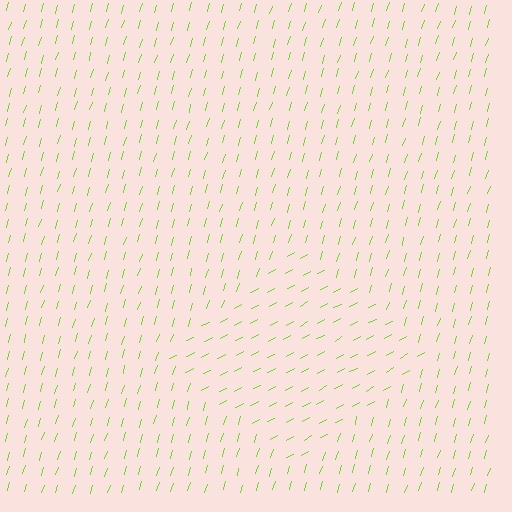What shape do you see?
I see a diamond.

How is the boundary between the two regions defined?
The boundary is defined purely by a change in line orientation (approximately 45 degrees difference). All lines are the same color and thickness.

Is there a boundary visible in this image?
Yes, there is a texture boundary formed by a change in line orientation.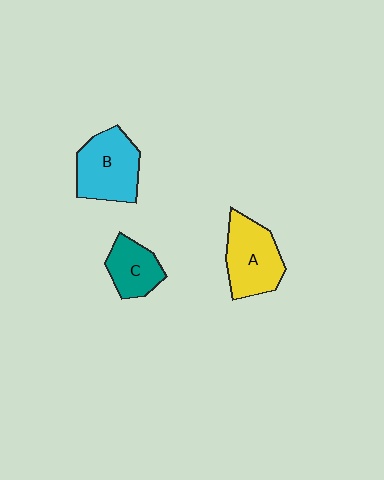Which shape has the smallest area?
Shape C (teal).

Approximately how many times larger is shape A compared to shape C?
Approximately 1.5 times.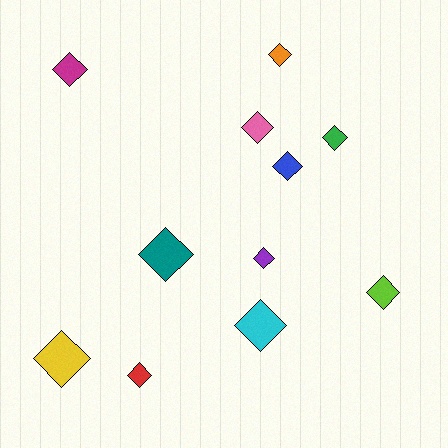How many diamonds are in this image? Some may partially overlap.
There are 11 diamonds.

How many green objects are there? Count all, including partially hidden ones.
There is 1 green object.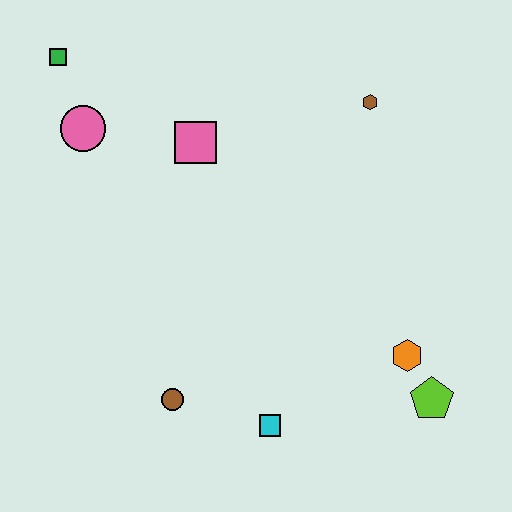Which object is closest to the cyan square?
The brown circle is closest to the cyan square.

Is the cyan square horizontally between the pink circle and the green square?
No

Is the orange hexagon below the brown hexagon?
Yes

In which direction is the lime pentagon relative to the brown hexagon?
The lime pentagon is below the brown hexagon.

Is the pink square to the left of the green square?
No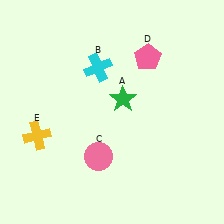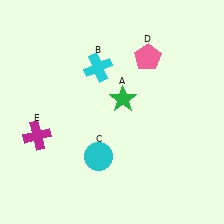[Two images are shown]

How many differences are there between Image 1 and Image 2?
There are 2 differences between the two images.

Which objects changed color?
C changed from pink to cyan. E changed from yellow to magenta.